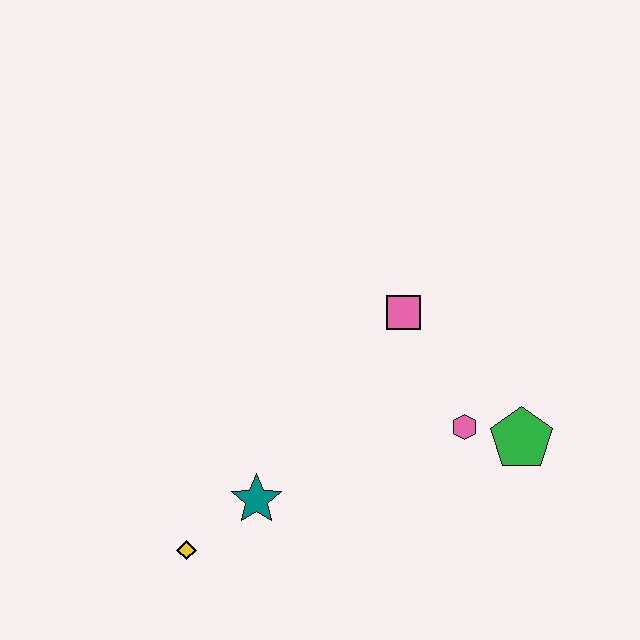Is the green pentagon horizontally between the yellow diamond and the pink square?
No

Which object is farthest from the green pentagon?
The yellow diamond is farthest from the green pentagon.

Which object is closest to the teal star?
The yellow diamond is closest to the teal star.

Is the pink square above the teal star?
Yes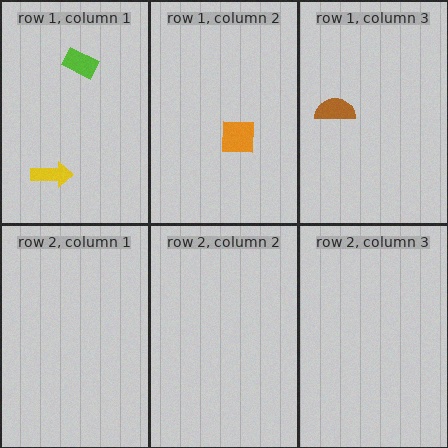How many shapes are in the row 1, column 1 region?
2.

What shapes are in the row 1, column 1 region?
The yellow arrow, the lime rectangle.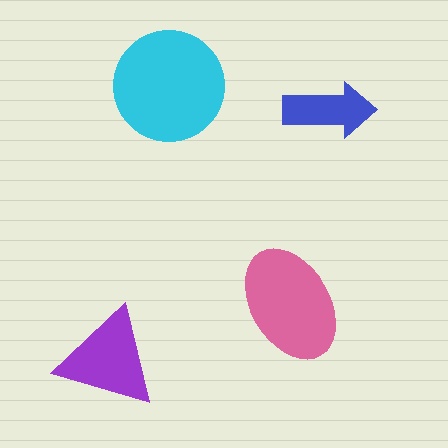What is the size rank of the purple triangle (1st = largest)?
3rd.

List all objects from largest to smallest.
The cyan circle, the pink ellipse, the purple triangle, the blue arrow.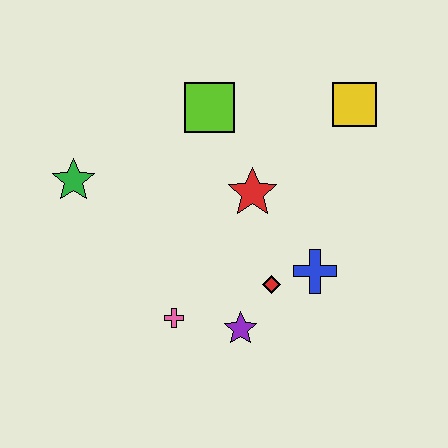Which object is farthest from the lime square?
The purple star is farthest from the lime square.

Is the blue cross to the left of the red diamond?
No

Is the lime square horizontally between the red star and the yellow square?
No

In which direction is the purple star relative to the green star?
The purple star is to the right of the green star.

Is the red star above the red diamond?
Yes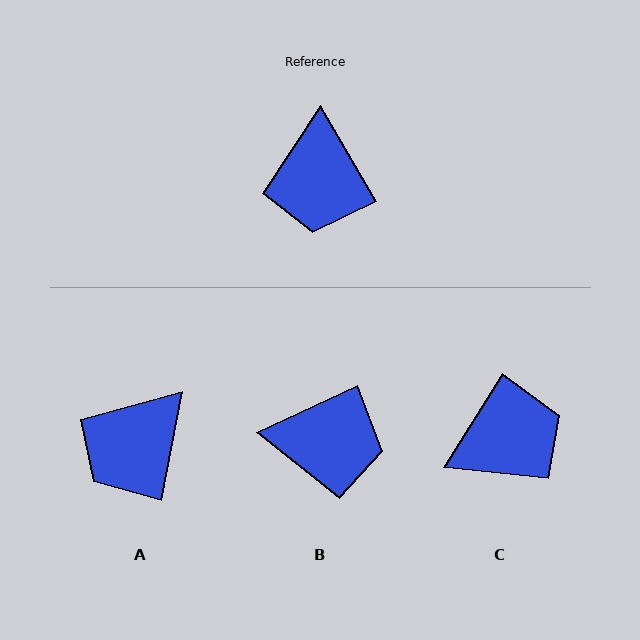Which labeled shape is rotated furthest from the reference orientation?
C, about 118 degrees away.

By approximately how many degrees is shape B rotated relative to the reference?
Approximately 85 degrees counter-clockwise.